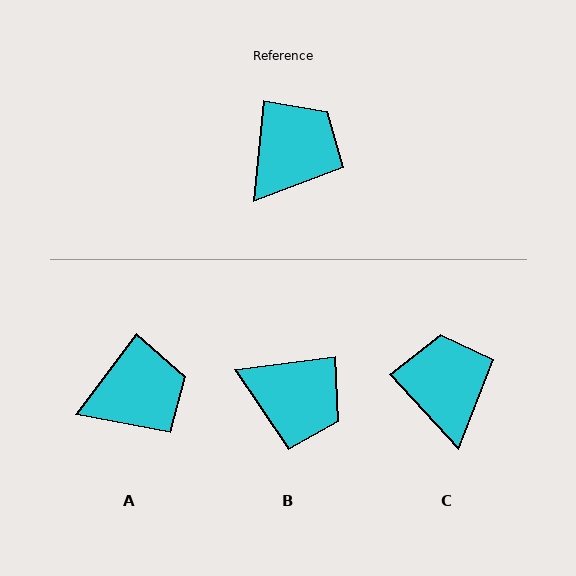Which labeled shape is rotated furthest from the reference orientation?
B, about 77 degrees away.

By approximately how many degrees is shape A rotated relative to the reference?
Approximately 31 degrees clockwise.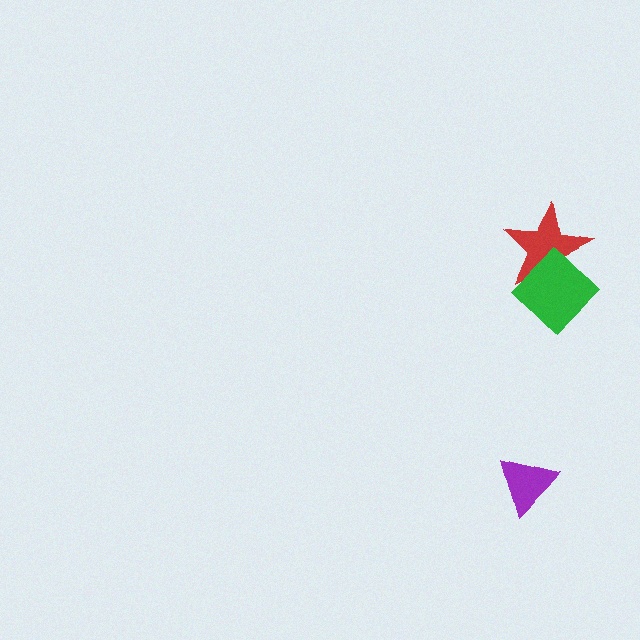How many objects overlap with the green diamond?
1 object overlaps with the green diamond.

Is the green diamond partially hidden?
No, no other shape covers it.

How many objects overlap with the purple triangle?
0 objects overlap with the purple triangle.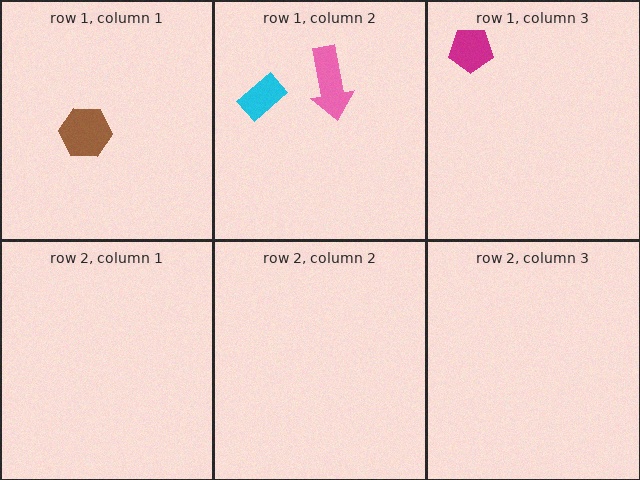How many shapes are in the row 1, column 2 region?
2.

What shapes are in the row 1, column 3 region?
The magenta pentagon.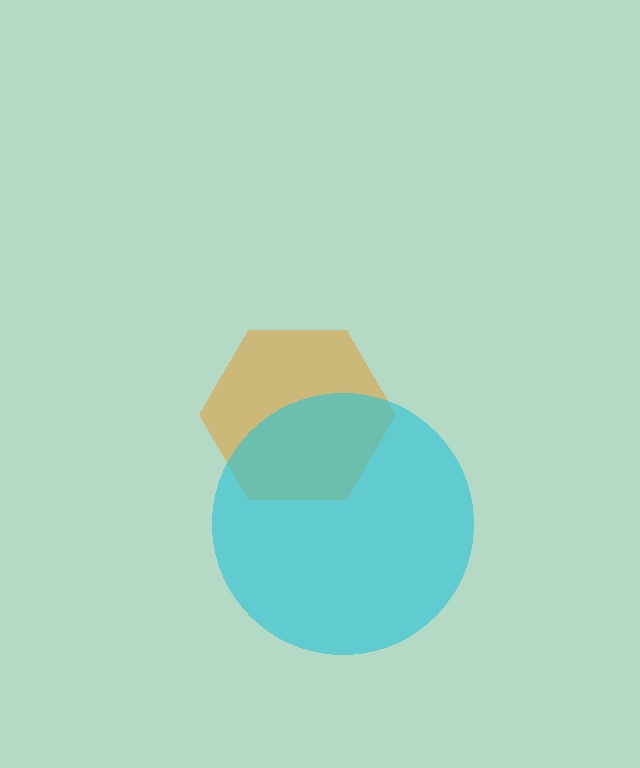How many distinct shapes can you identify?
There are 2 distinct shapes: an orange hexagon, a cyan circle.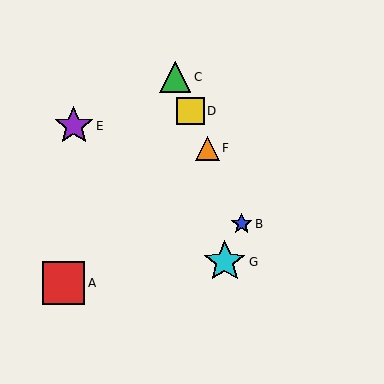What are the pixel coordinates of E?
Object E is at (74, 126).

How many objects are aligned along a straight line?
4 objects (B, C, D, F) are aligned along a straight line.